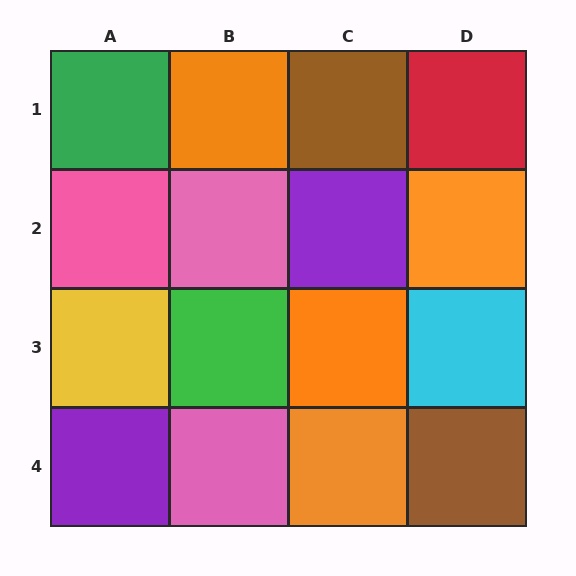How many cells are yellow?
1 cell is yellow.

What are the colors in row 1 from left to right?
Green, orange, brown, red.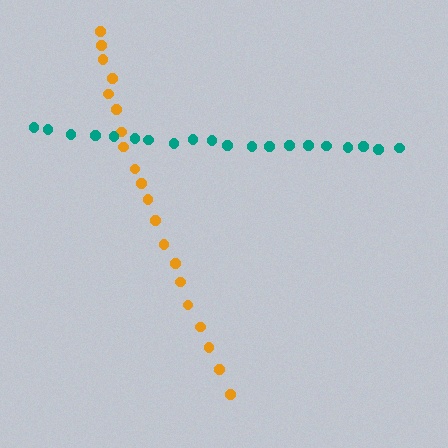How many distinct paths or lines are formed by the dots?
There are 2 distinct paths.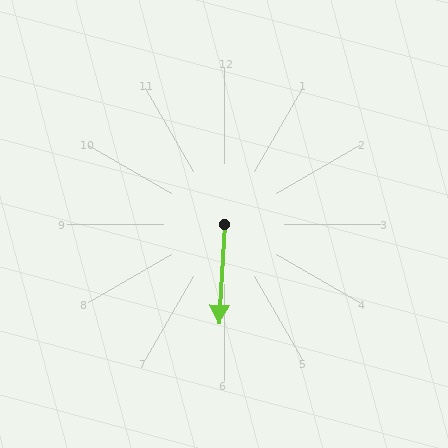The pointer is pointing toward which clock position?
Roughly 6 o'clock.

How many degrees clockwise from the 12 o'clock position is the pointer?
Approximately 183 degrees.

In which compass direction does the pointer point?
South.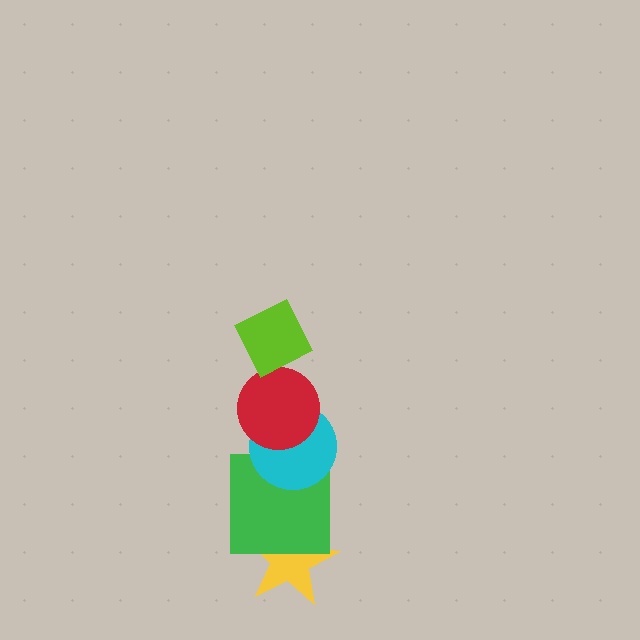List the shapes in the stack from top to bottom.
From top to bottom: the lime diamond, the red circle, the cyan circle, the green square, the yellow star.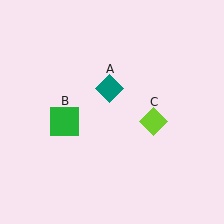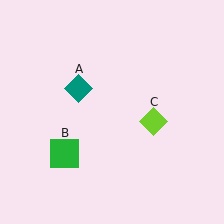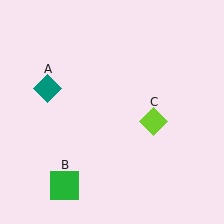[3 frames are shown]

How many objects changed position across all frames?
2 objects changed position: teal diamond (object A), green square (object B).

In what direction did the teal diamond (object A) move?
The teal diamond (object A) moved left.